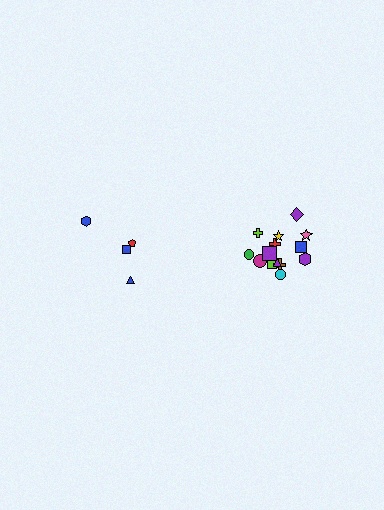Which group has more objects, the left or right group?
The right group.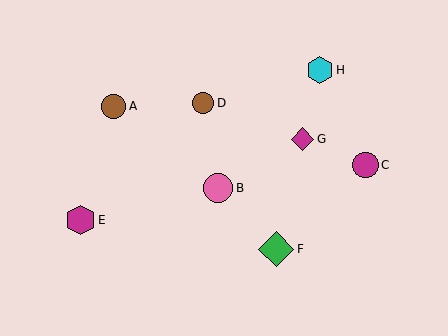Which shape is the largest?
The green diamond (labeled F) is the largest.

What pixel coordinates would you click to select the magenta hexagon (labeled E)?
Click at (81, 220) to select the magenta hexagon E.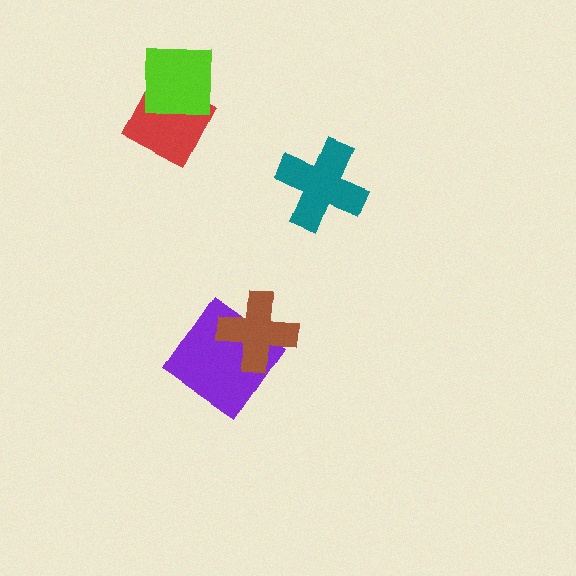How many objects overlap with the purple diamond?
1 object overlaps with the purple diamond.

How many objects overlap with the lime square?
1 object overlaps with the lime square.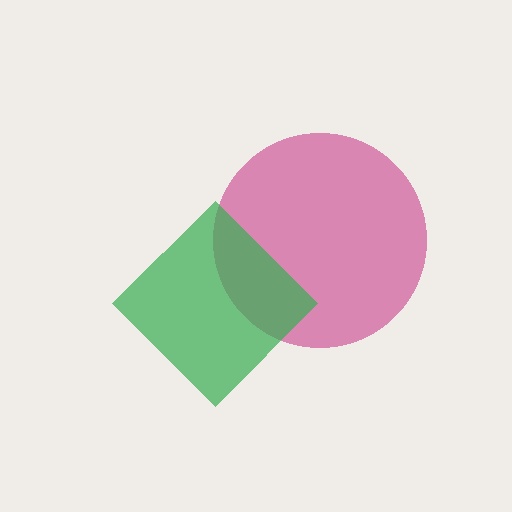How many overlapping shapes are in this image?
There are 2 overlapping shapes in the image.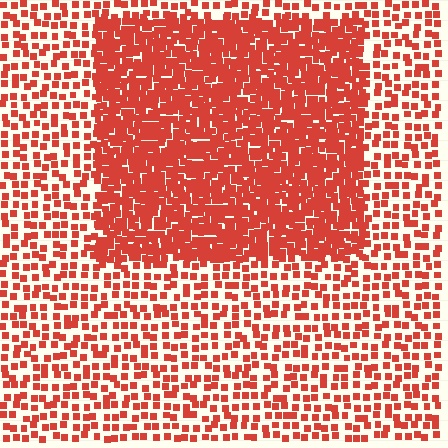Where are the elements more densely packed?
The elements are more densely packed inside the rectangle boundary.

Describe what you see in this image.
The image contains small red elements arranged at two different densities. A rectangle-shaped region is visible where the elements are more densely packed than the surrounding area.